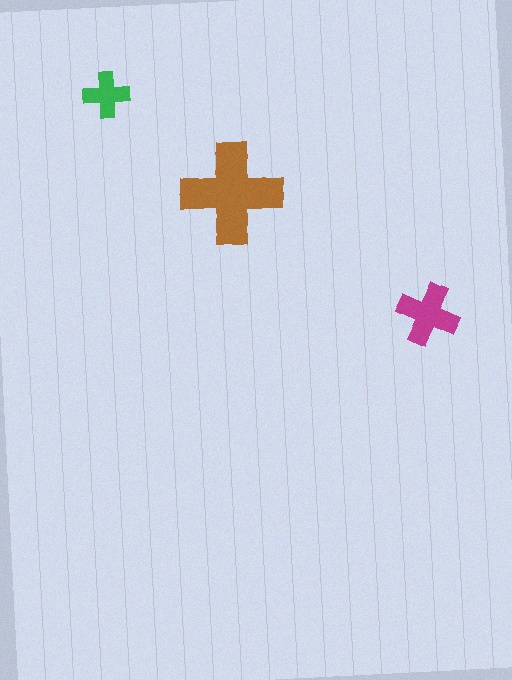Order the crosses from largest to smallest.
the brown one, the magenta one, the green one.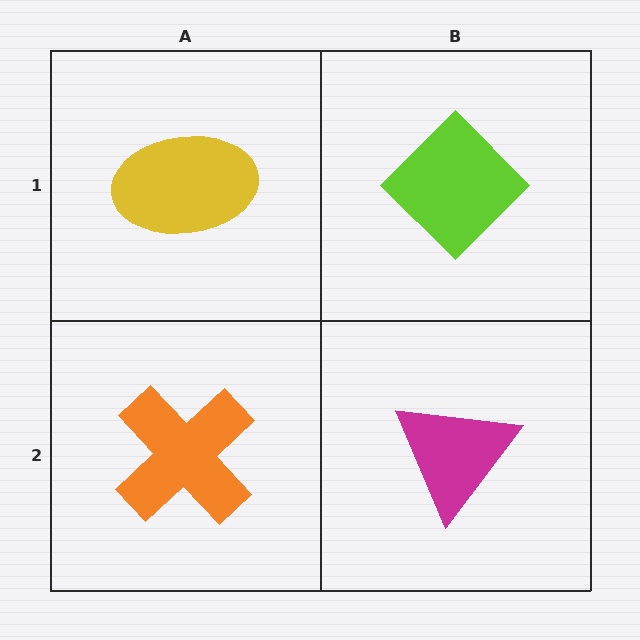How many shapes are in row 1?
2 shapes.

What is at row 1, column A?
A yellow ellipse.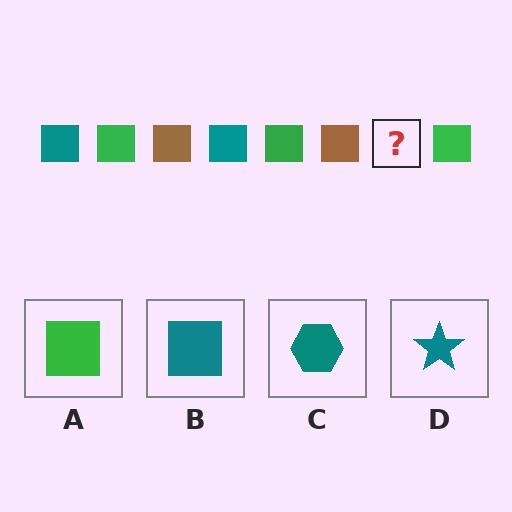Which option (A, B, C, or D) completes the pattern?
B.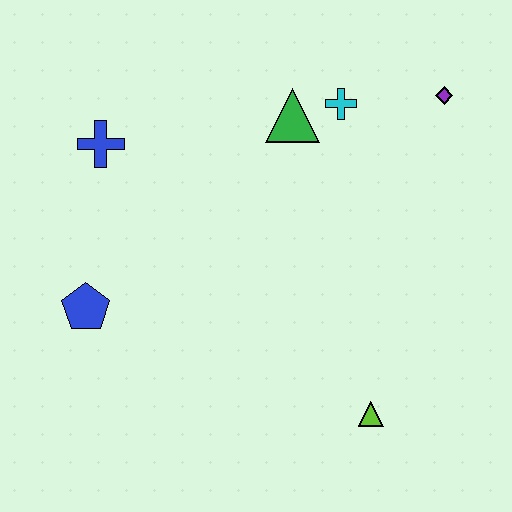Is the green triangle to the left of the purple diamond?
Yes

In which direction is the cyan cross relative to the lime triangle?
The cyan cross is above the lime triangle.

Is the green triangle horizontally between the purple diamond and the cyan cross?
No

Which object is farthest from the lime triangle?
The blue cross is farthest from the lime triangle.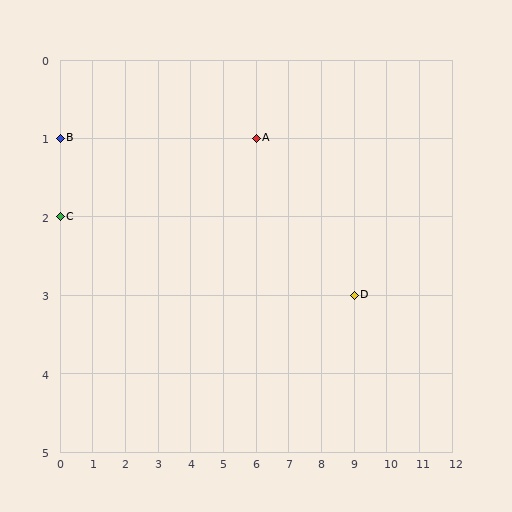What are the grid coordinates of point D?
Point D is at grid coordinates (9, 3).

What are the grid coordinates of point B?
Point B is at grid coordinates (0, 1).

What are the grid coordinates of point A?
Point A is at grid coordinates (6, 1).